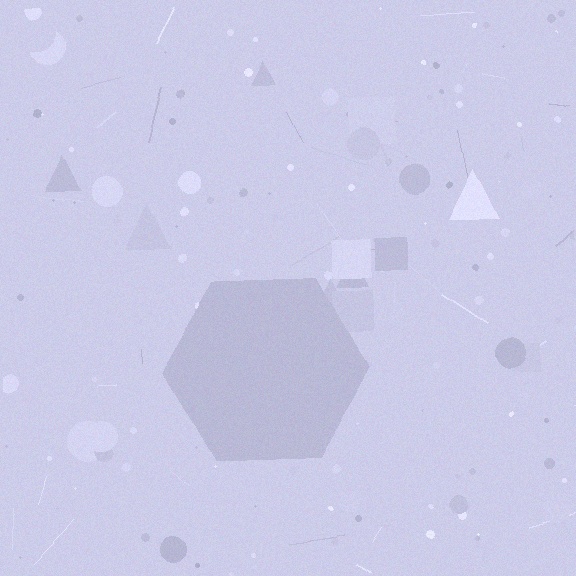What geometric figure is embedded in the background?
A hexagon is embedded in the background.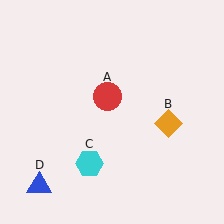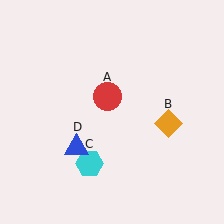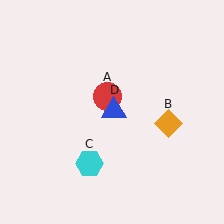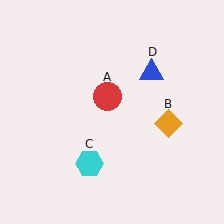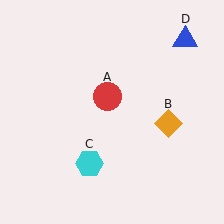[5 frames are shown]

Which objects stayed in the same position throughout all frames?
Red circle (object A) and orange diamond (object B) and cyan hexagon (object C) remained stationary.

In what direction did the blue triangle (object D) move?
The blue triangle (object D) moved up and to the right.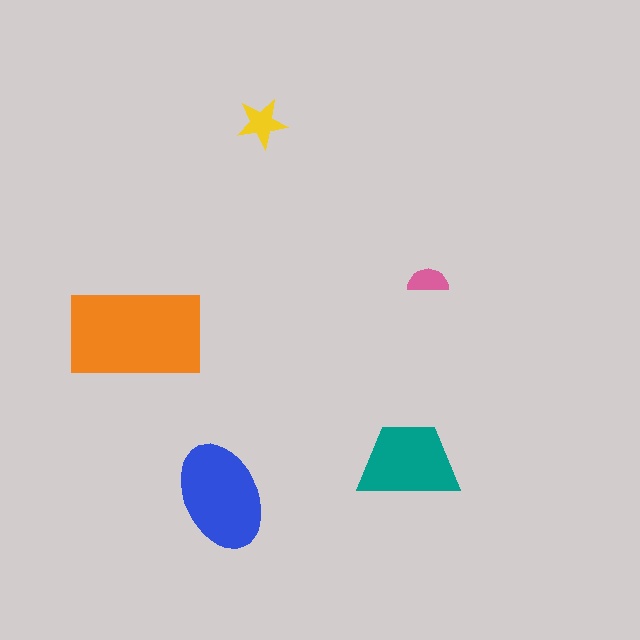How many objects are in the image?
There are 5 objects in the image.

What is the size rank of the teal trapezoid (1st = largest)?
3rd.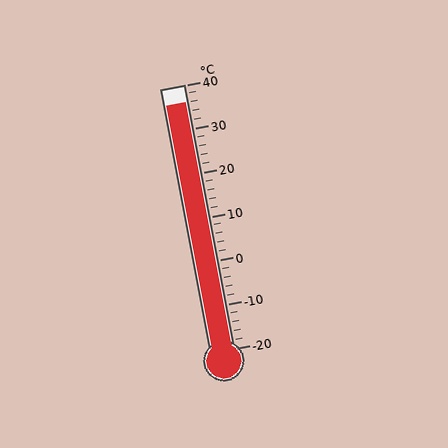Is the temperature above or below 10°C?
The temperature is above 10°C.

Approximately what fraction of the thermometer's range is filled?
The thermometer is filled to approximately 95% of its range.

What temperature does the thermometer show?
The thermometer shows approximately 36°C.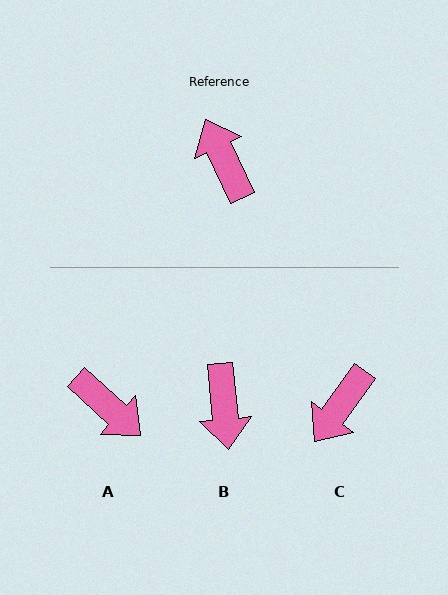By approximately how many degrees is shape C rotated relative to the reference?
Approximately 119 degrees counter-clockwise.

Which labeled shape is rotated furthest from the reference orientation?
B, about 160 degrees away.